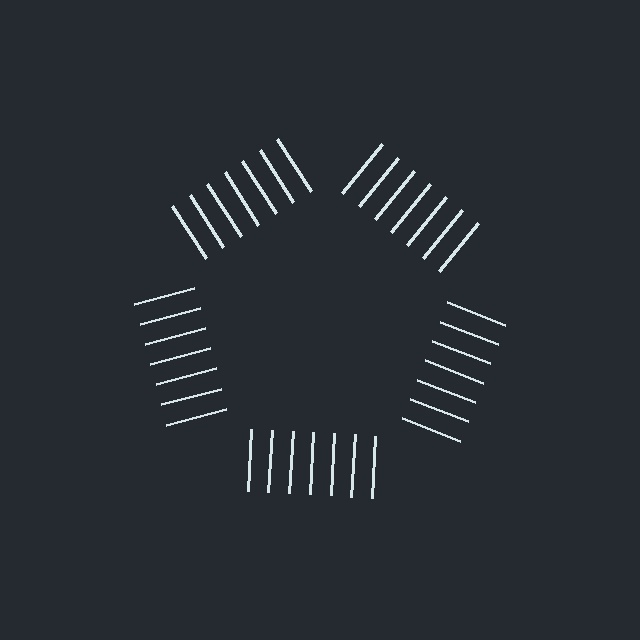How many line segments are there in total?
35 — 7 along each of the 5 edges.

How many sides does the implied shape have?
5 sides — the line-ends trace a pentagon.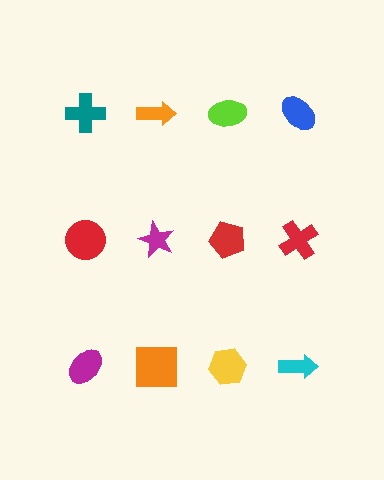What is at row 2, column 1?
A red circle.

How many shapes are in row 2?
4 shapes.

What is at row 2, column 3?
A red pentagon.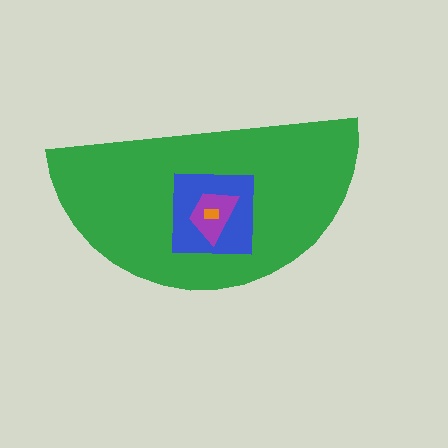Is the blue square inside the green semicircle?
Yes.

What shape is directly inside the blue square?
The purple trapezoid.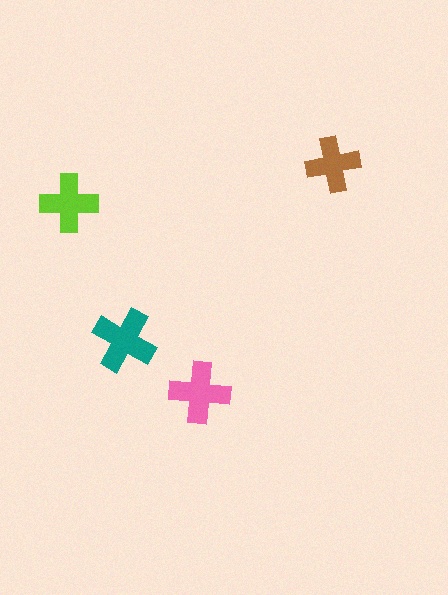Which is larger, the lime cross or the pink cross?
The pink one.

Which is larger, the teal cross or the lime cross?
The teal one.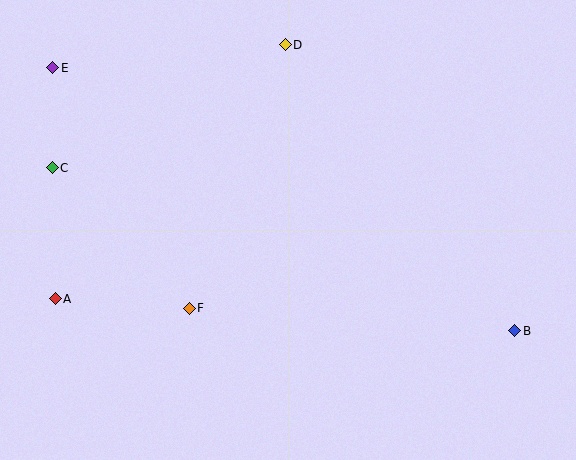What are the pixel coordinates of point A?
Point A is at (55, 299).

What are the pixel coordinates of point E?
Point E is at (53, 68).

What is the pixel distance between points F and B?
The distance between F and B is 327 pixels.